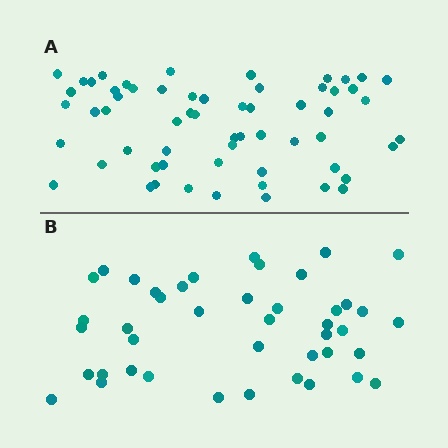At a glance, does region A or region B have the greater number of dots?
Region A (the top region) has more dots.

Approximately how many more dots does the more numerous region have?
Region A has approximately 15 more dots than region B.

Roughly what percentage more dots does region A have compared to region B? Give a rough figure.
About 40% more.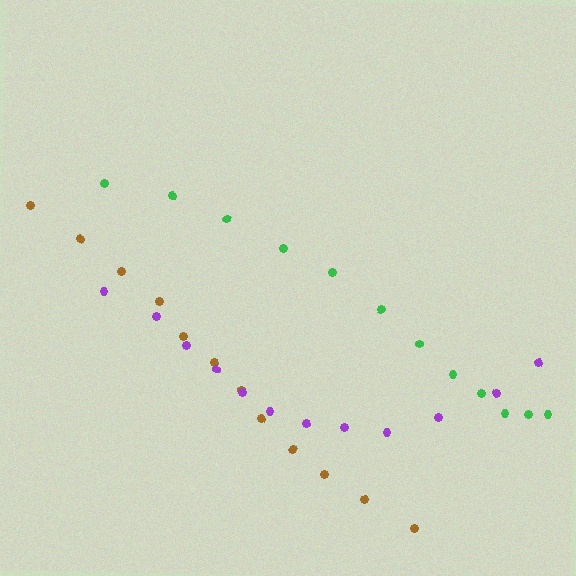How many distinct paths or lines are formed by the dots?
There are 3 distinct paths.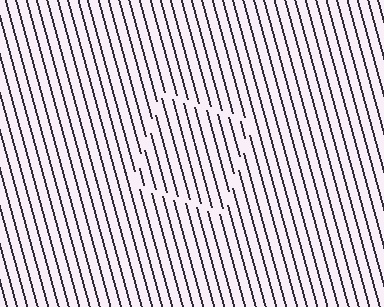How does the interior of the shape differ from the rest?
The interior of the shape contains the same grating, shifted by half a period — the contour is defined by the phase discontinuity where line-ends from the inner and outer gratings abut.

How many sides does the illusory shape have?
4 sides — the line-ends trace a square.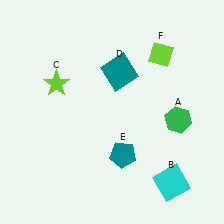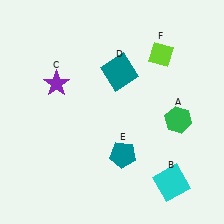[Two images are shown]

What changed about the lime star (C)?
In Image 1, C is lime. In Image 2, it changed to purple.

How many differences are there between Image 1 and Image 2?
There is 1 difference between the two images.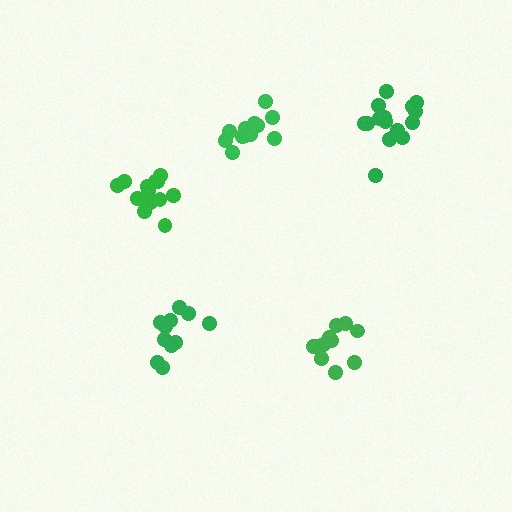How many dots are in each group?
Group 1: 11 dots, Group 2: 12 dots, Group 3: 13 dots, Group 4: 16 dots, Group 5: 13 dots (65 total).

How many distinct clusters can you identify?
There are 5 distinct clusters.